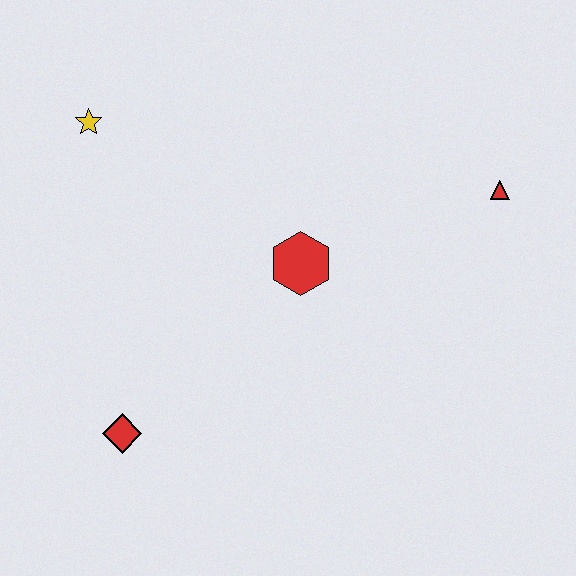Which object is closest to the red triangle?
The red hexagon is closest to the red triangle.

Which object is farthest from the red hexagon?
The yellow star is farthest from the red hexagon.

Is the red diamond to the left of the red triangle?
Yes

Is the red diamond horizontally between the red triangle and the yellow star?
Yes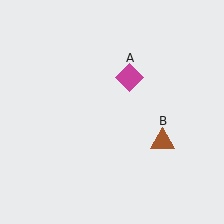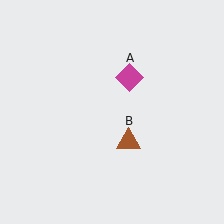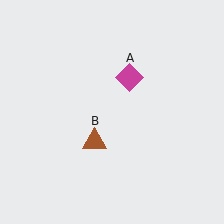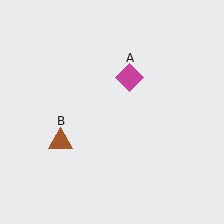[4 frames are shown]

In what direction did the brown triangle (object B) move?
The brown triangle (object B) moved left.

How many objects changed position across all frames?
1 object changed position: brown triangle (object B).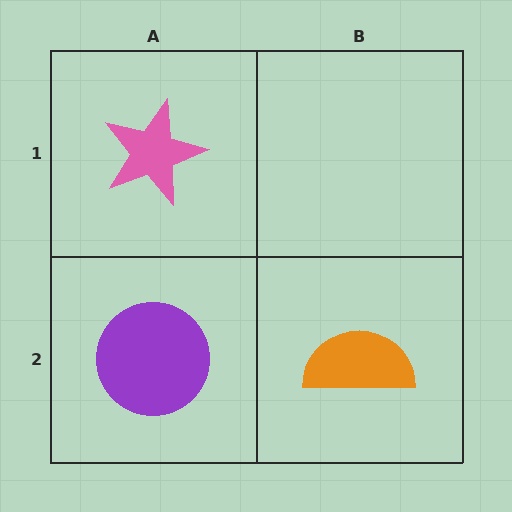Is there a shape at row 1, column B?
No, that cell is empty.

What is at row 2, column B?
An orange semicircle.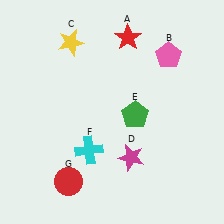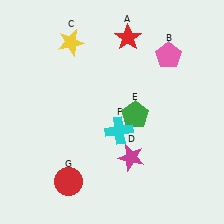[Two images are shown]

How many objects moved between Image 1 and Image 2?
1 object moved between the two images.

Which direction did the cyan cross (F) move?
The cyan cross (F) moved right.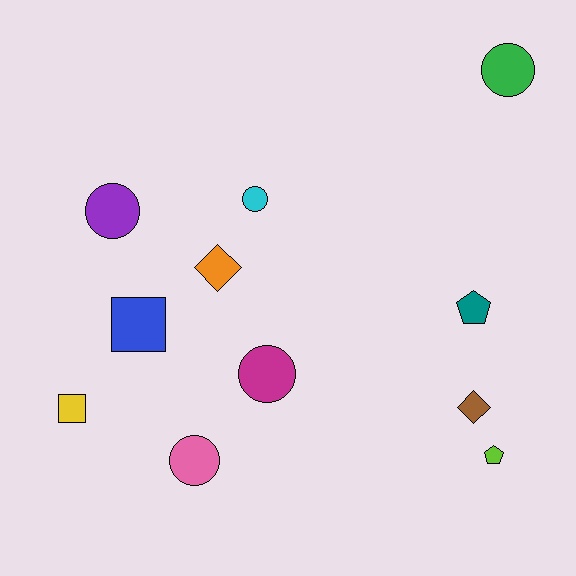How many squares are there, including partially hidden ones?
There are 2 squares.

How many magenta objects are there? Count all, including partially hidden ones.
There is 1 magenta object.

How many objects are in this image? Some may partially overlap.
There are 11 objects.